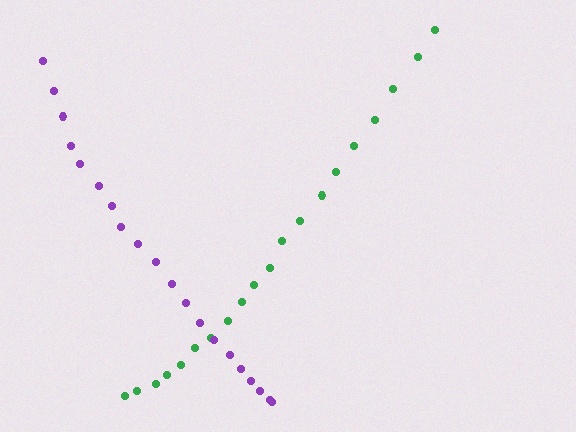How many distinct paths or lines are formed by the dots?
There are 2 distinct paths.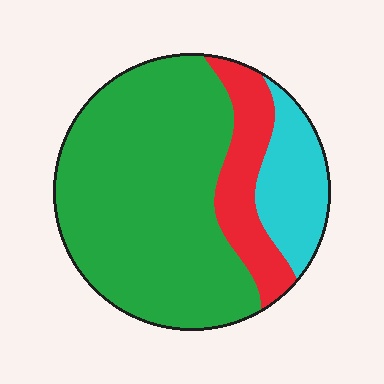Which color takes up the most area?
Green, at roughly 70%.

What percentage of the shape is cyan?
Cyan takes up about one sixth (1/6) of the shape.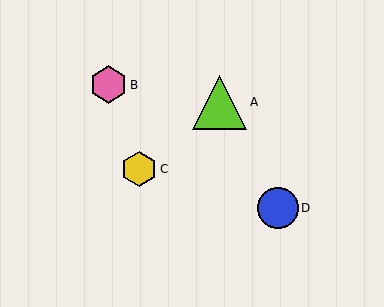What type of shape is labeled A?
Shape A is a lime triangle.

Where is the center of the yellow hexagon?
The center of the yellow hexagon is at (139, 169).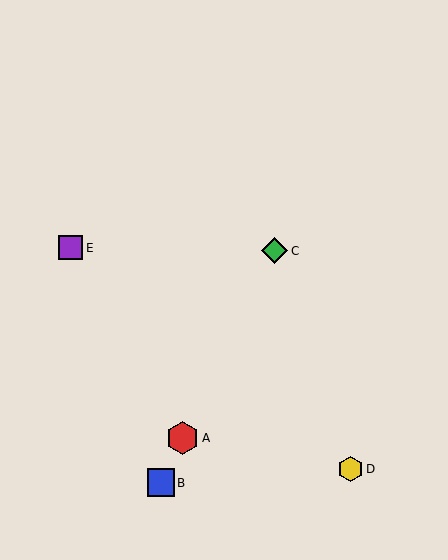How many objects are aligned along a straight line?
3 objects (A, B, C) are aligned along a straight line.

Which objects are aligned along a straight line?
Objects A, B, C are aligned along a straight line.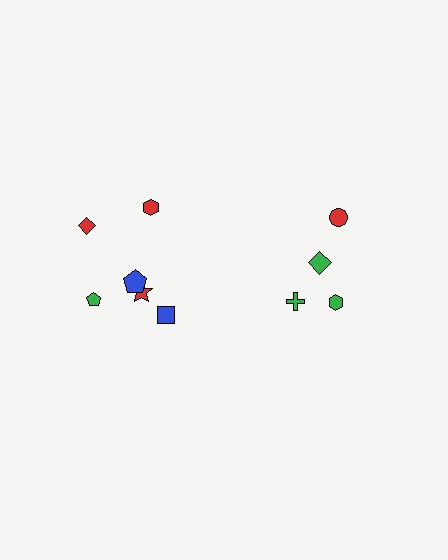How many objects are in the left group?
There are 6 objects.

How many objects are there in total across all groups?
There are 10 objects.